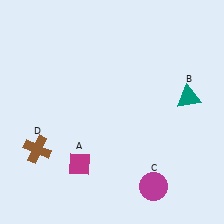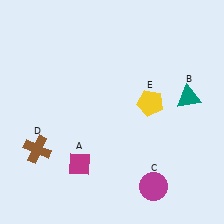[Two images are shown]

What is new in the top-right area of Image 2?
A yellow pentagon (E) was added in the top-right area of Image 2.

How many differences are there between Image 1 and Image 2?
There is 1 difference between the two images.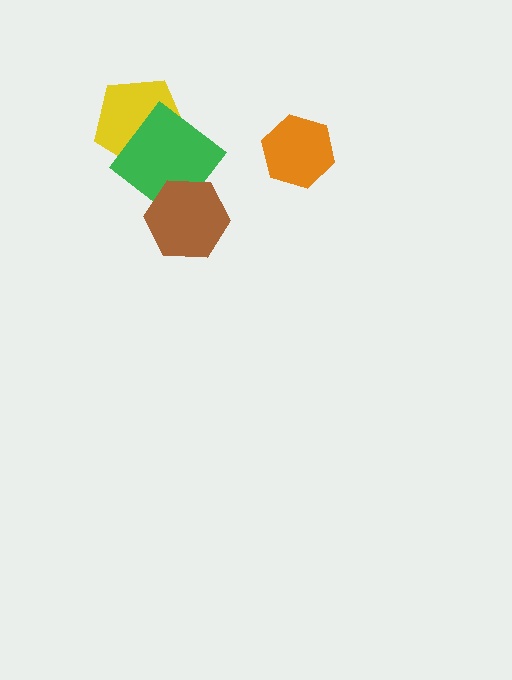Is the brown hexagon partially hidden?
No, no other shape covers it.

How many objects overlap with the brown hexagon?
1 object overlaps with the brown hexagon.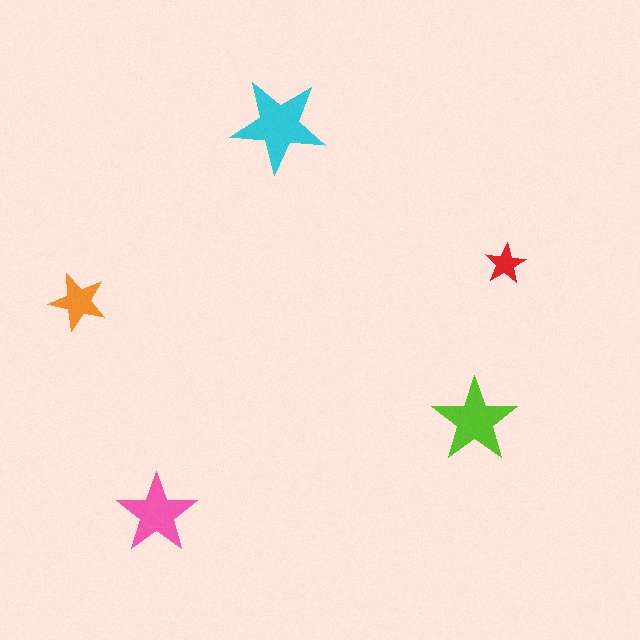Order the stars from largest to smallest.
the cyan one, the lime one, the pink one, the orange one, the red one.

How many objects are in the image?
There are 5 objects in the image.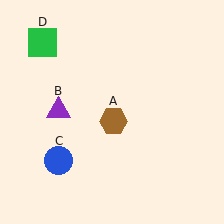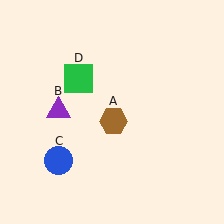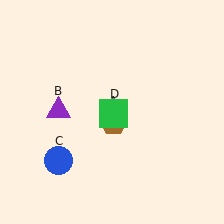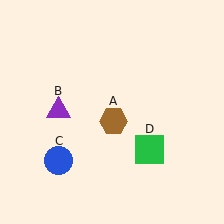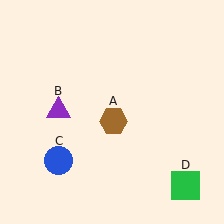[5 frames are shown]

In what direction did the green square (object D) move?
The green square (object D) moved down and to the right.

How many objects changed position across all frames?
1 object changed position: green square (object D).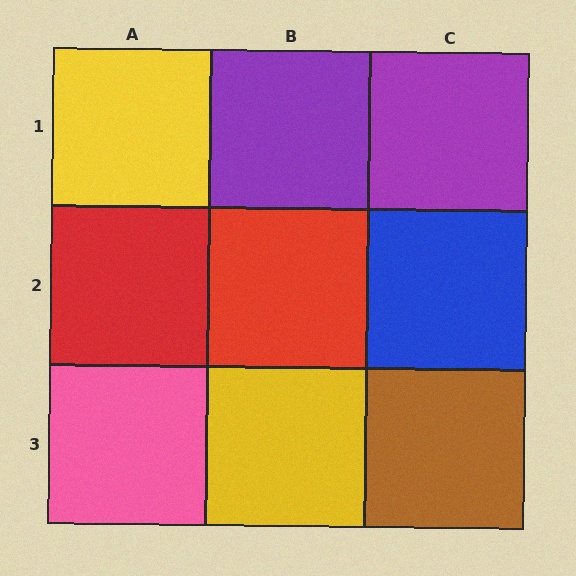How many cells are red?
2 cells are red.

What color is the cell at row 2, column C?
Blue.